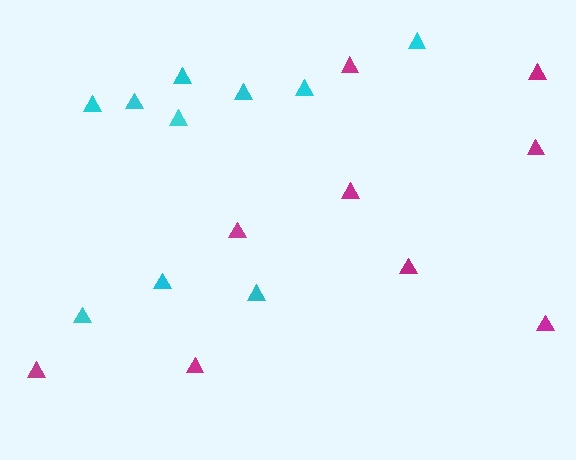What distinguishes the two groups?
There are 2 groups: one group of magenta triangles (9) and one group of cyan triangles (10).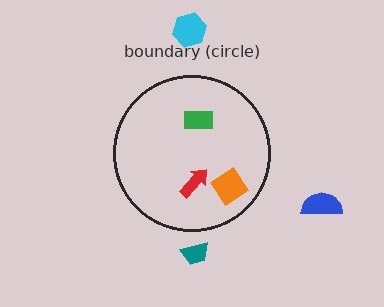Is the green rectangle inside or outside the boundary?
Inside.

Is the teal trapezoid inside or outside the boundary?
Outside.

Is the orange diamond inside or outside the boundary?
Inside.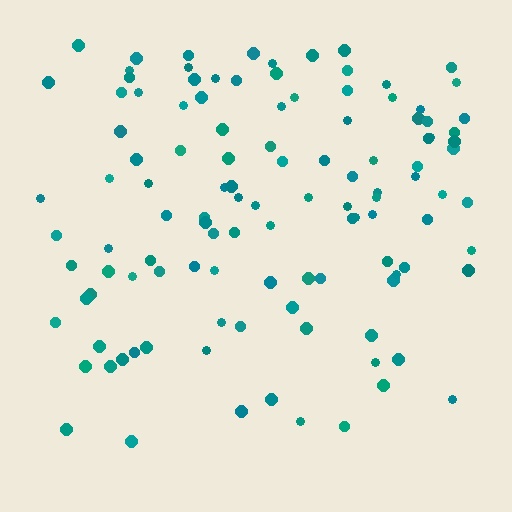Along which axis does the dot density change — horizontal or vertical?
Vertical.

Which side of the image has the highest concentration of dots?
The top.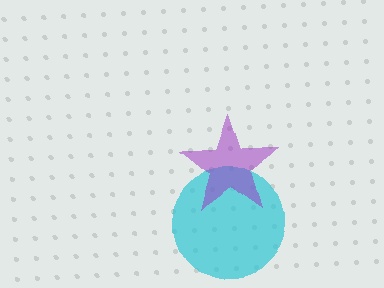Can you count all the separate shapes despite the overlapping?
Yes, there are 2 separate shapes.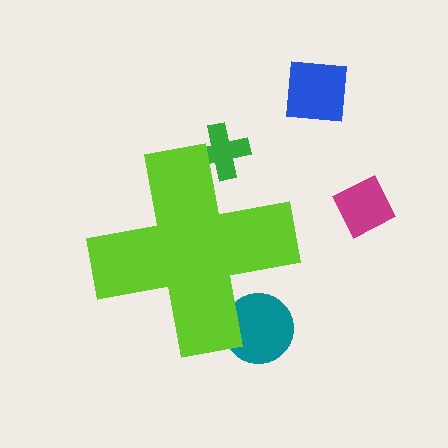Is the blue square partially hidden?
No, the blue square is fully visible.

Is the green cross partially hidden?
Yes, the green cross is partially hidden behind the lime cross.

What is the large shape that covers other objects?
A lime cross.